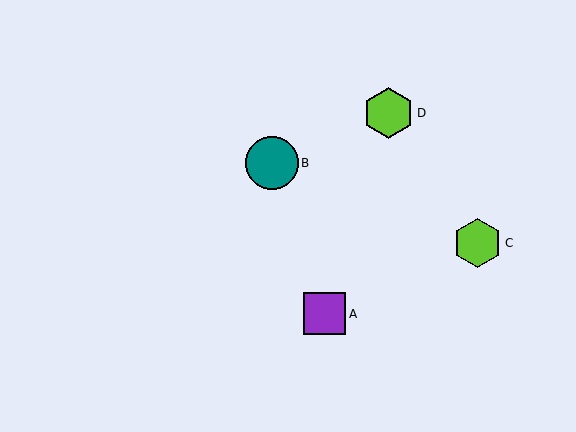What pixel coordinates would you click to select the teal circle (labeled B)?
Click at (272, 163) to select the teal circle B.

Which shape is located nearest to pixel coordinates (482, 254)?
The lime hexagon (labeled C) at (477, 243) is nearest to that location.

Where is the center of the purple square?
The center of the purple square is at (325, 314).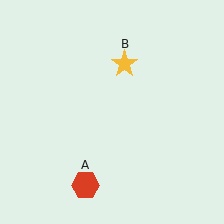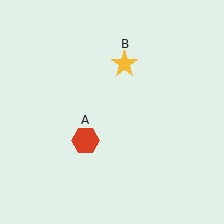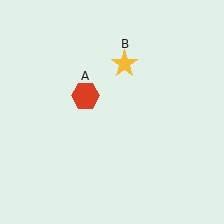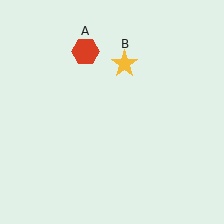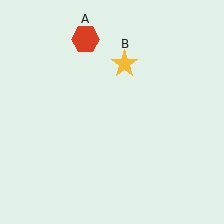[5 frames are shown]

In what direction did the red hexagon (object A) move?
The red hexagon (object A) moved up.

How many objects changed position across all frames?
1 object changed position: red hexagon (object A).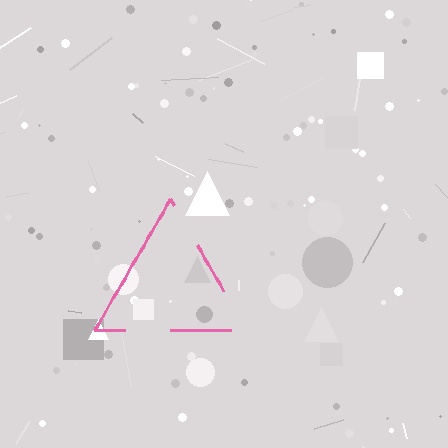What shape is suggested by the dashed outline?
The dashed outline suggests a triangle.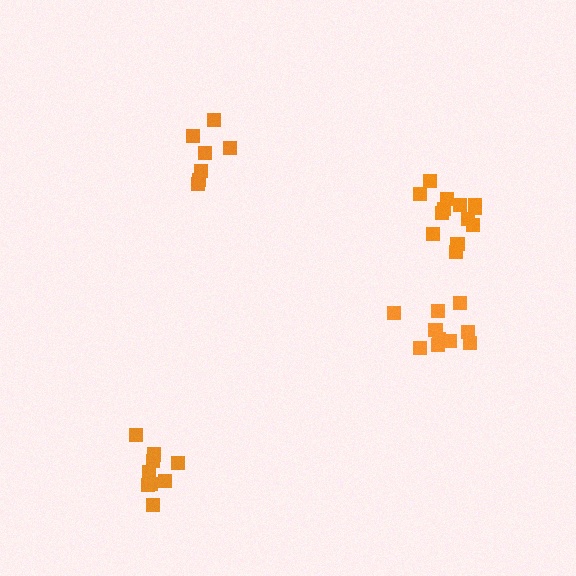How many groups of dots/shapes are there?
There are 4 groups.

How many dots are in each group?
Group 1: 13 dots, Group 2: 10 dots, Group 3: 10 dots, Group 4: 7 dots (40 total).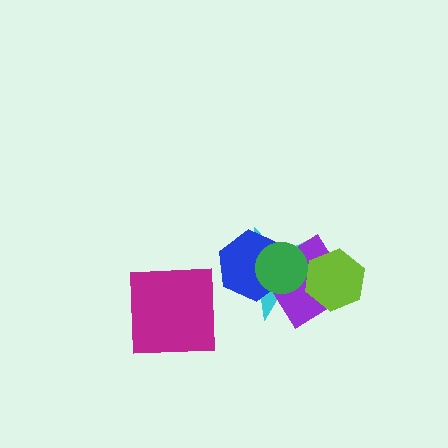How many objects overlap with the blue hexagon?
3 objects overlap with the blue hexagon.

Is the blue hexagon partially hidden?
Yes, it is partially covered by another shape.